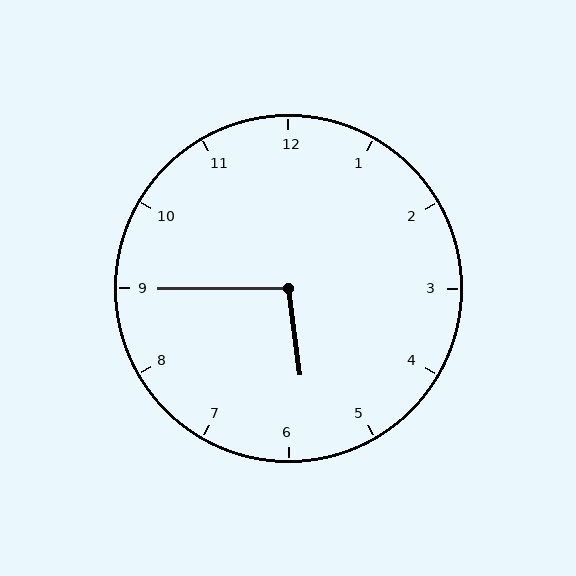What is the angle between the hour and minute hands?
Approximately 98 degrees.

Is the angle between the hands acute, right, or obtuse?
It is obtuse.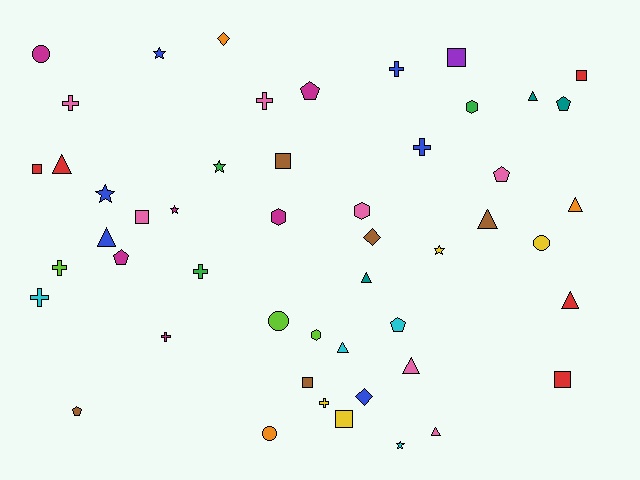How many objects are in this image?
There are 50 objects.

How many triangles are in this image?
There are 10 triangles.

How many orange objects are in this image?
There are 3 orange objects.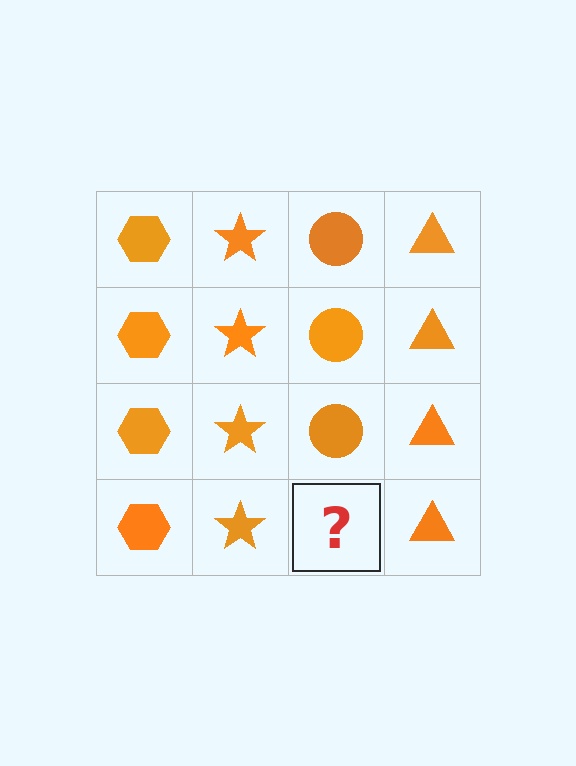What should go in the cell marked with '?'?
The missing cell should contain an orange circle.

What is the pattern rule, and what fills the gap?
The rule is that each column has a consistent shape. The gap should be filled with an orange circle.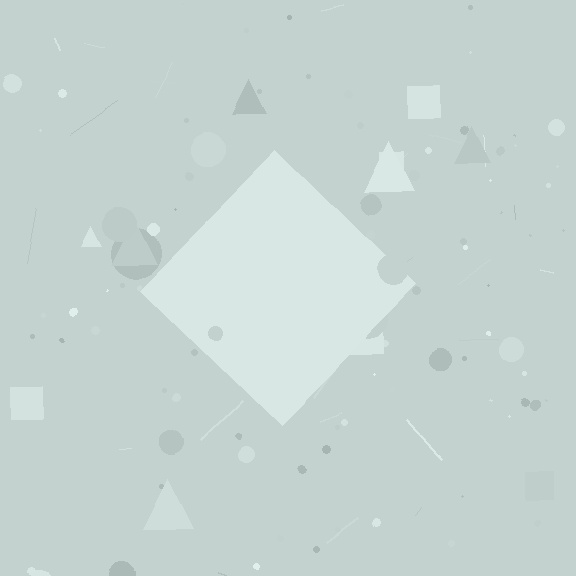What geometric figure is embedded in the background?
A diamond is embedded in the background.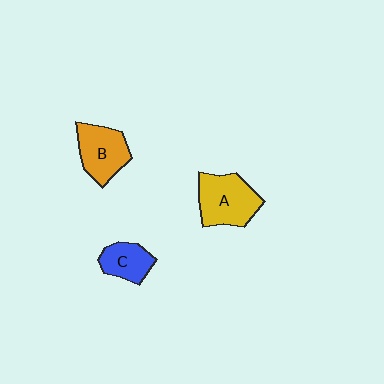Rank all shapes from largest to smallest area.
From largest to smallest: A (yellow), B (orange), C (blue).